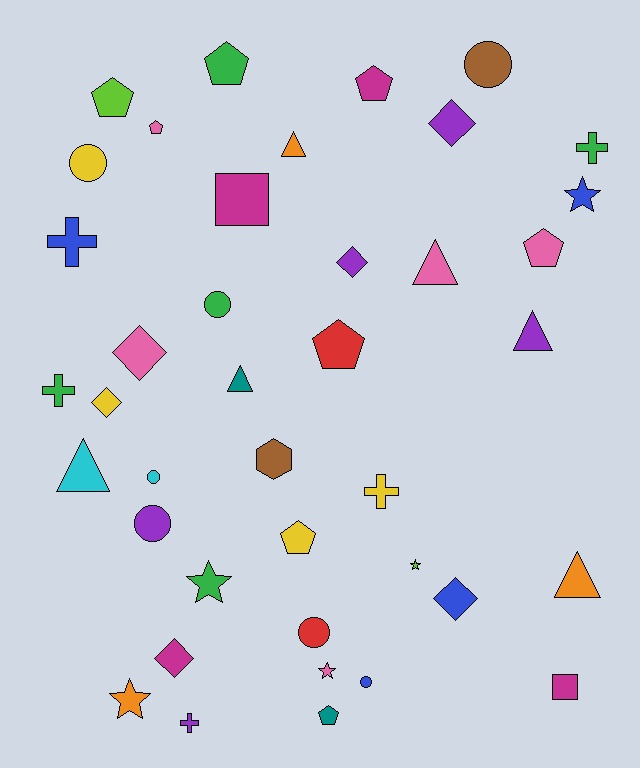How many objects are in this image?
There are 40 objects.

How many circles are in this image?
There are 7 circles.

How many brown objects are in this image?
There are 2 brown objects.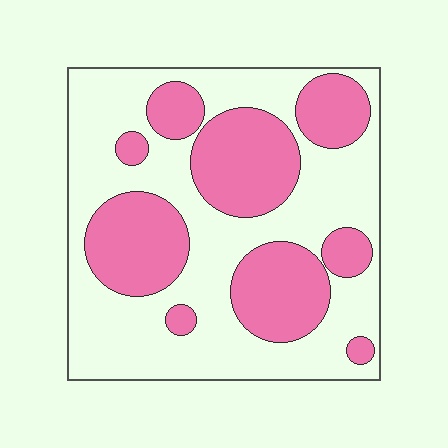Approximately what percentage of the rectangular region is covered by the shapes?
Approximately 40%.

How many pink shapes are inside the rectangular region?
9.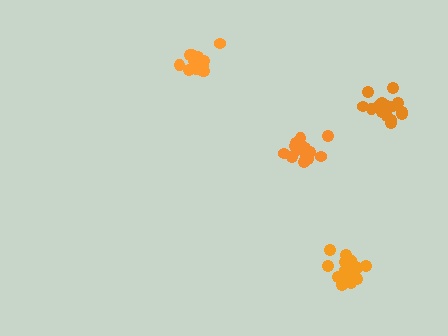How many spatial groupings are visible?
There are 4 spatial groupings.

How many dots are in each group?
Group 1: 20 dots, Group 2: 19 dots, Group 3: 15 dots, Group 4: 14 dots (68 total).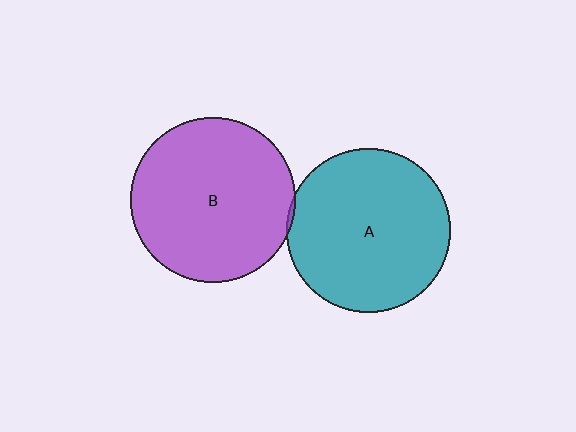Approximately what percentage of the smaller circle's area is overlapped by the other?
Approximately 5%.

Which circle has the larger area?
Circle B (purple).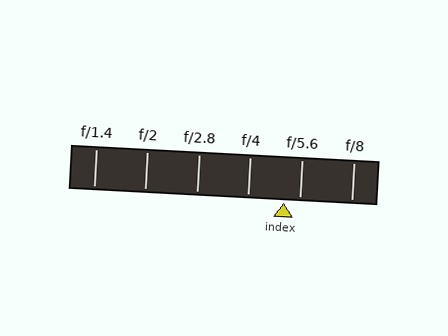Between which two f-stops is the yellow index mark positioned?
The index mark is between f/4 and f/5.6.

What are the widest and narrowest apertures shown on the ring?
The widest aperture shown is f/1.4 and the narrowest is f/8.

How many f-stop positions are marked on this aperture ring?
There are 6 f-stop positions marked.